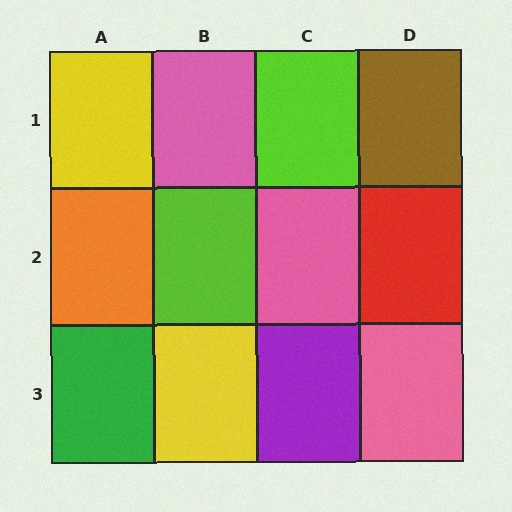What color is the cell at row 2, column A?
Orange.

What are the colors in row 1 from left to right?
Yellow, pink, lime, brown.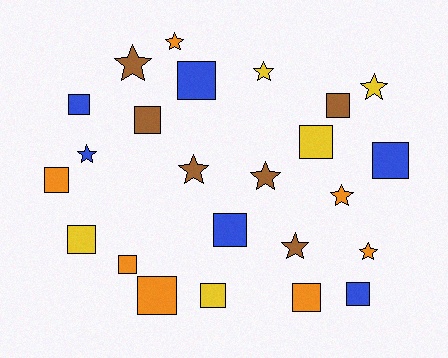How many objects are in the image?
There are 24 objects.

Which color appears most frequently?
Orange, with 7 objects.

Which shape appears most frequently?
Square, with 14 objects.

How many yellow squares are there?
There are 3 yellow squares.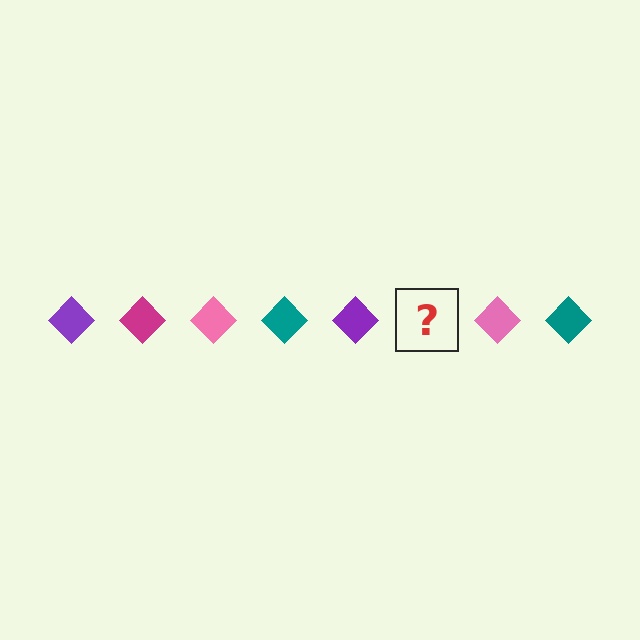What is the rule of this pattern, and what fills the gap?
The rule is that the pattern cycles through purple, magenta, pink, teal diamonds. The gap should be filled with a magenta diamond.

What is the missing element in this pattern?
The missing element is a magenta diamond.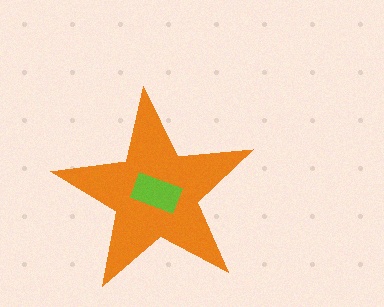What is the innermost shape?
The lime rectangle.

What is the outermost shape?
The orange star.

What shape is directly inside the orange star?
The lime rectangle.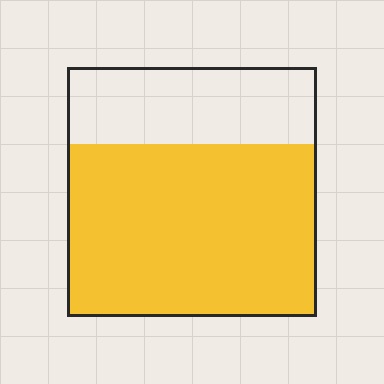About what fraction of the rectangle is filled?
About two thirds (2/3).